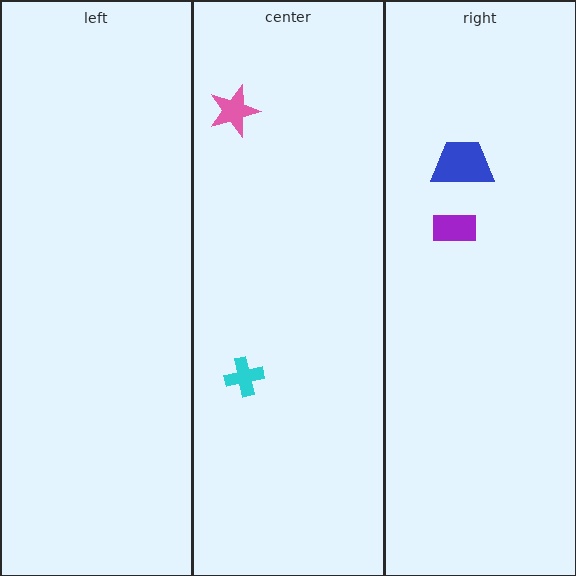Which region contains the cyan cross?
The center region.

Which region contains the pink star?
The center region.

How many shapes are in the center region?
2.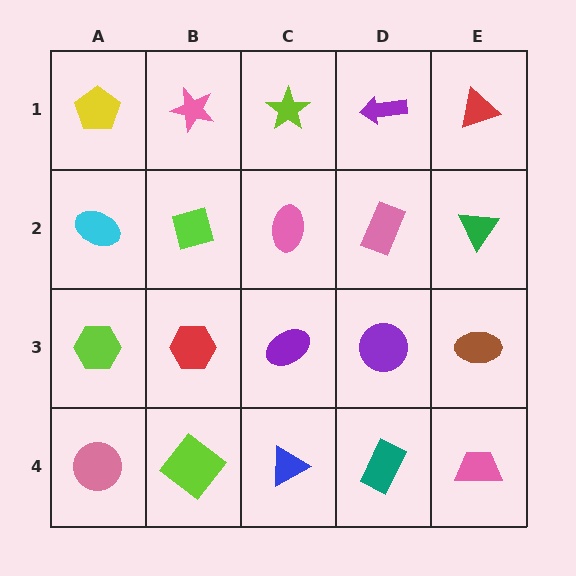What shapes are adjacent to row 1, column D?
A pink rectangle (row 2, column D), a lime star (row 1, column C), a red triangle (row 1, column E).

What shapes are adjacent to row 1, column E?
A green triangle (row 2, column E), a purple arrow (row 1, column D).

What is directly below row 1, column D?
A pink rectangle.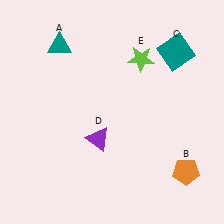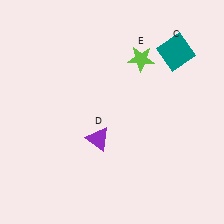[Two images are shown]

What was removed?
The orange pentagon (B), the teal triangle (A) were removed in Image 2.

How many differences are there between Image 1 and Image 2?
There are 2 differences between the two images.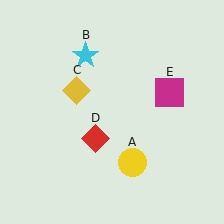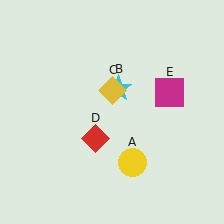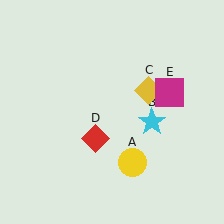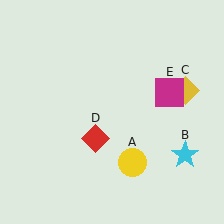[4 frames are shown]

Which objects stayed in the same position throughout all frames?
Yellow circle (object A) and red diamond (object D) and magenta square (object E) remained stationary.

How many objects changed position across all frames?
2 objects changed position: cyan star (object B), yellow diamond (object C).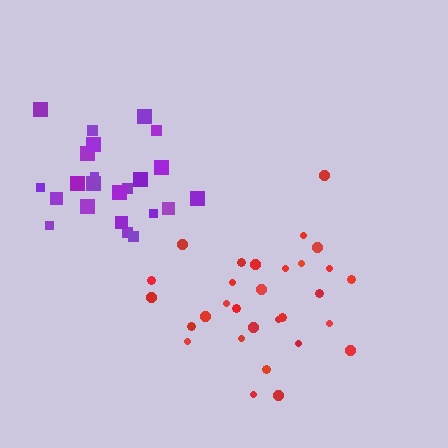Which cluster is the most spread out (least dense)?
Red.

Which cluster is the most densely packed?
Purple.